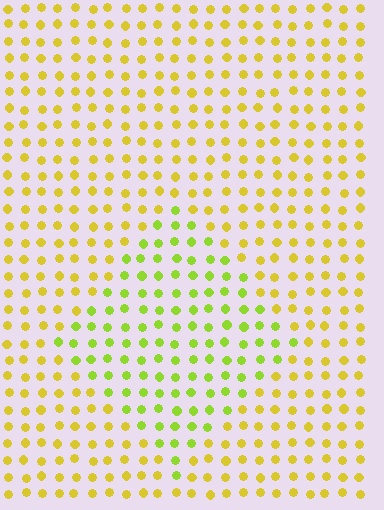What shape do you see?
I see a diamond.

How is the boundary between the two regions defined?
The boundary is defined purely by a slight shift in hue (about 32 degrees). Spacing, size, and orientation are identical on both sides.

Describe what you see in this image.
The image is filled with small yellow elements in a uniform arrangement. A diamond-shaped region is visible where the elements are tinted to a slightly different hue, forming a subtle color boundary.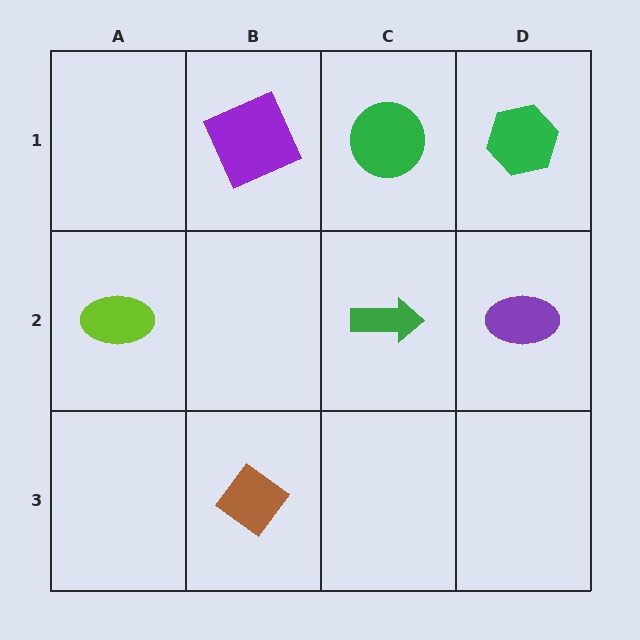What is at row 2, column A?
A lime ellipse.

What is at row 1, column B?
A purple square.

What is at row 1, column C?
A green circle.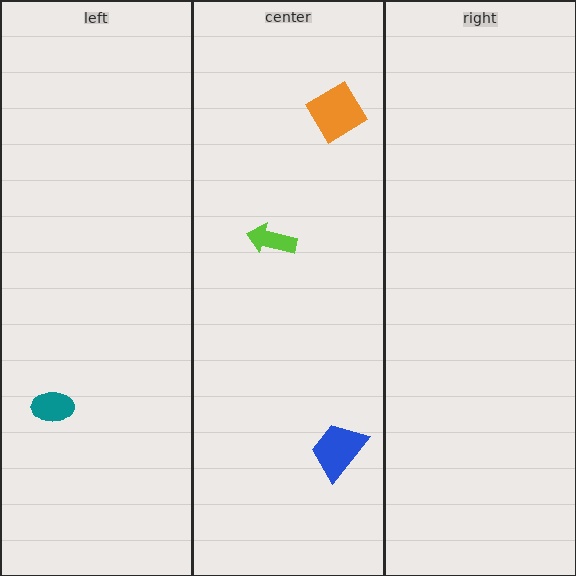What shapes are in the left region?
The teal ellipse.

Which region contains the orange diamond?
The center region.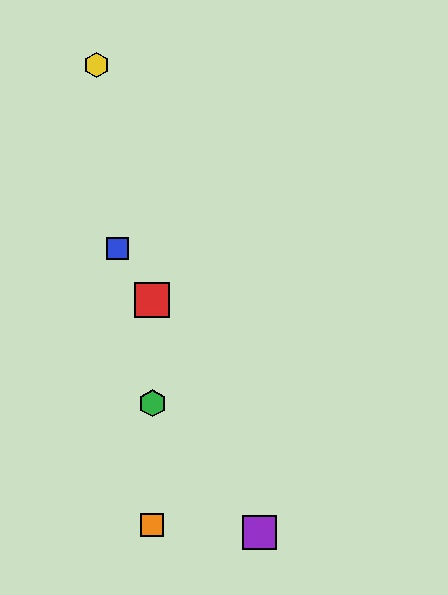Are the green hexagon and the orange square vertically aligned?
Yes, both are at x≈152.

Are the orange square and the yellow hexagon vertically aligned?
No, the orange square is at x≈152 and the yellow hexagon is at x≈96.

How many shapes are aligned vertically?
3 shapes (the red square, the green hexagon, the orange square) are aligned vertically.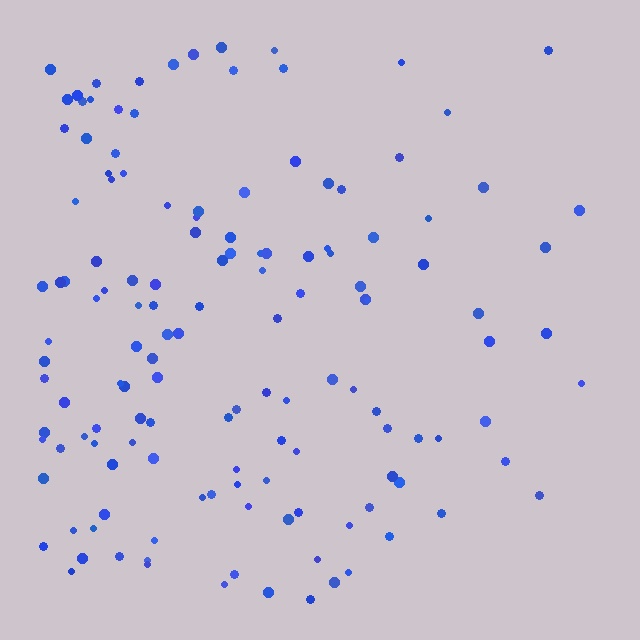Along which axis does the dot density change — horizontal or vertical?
Horizontal.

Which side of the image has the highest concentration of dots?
The left.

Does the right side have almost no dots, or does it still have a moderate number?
Still a moderate number, just noticeably fewer than the left.